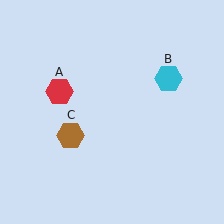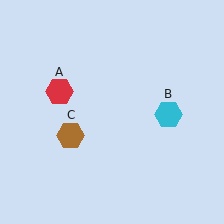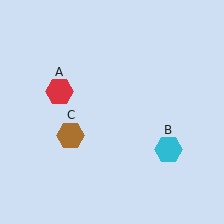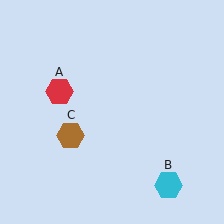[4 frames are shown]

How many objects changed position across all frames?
1 object changed position: cyan hexagon (object B).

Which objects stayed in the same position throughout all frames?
Red hexagon (object A) and brown hexagon (object C) remained stationary.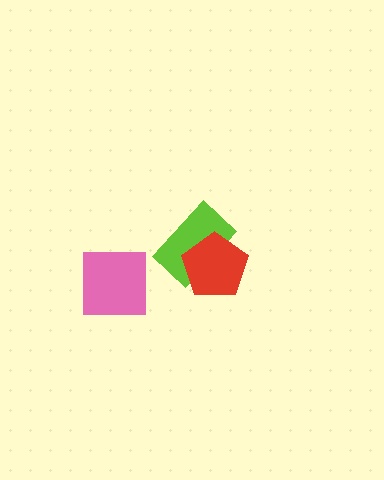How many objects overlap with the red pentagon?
1 object overlaps with the red pentagon.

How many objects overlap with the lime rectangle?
1 object overlaps with the lime rectangle.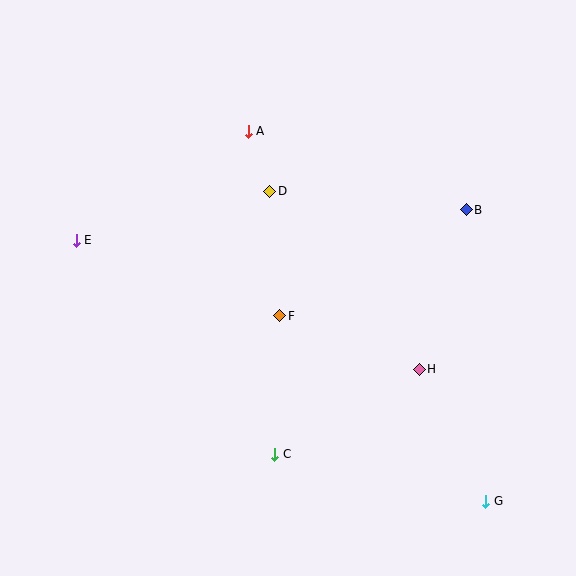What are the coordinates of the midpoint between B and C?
The midpoint between B and C is at (371, 332).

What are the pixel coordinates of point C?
Point C is at (275, 454).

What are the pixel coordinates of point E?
Point E is at (76, 240).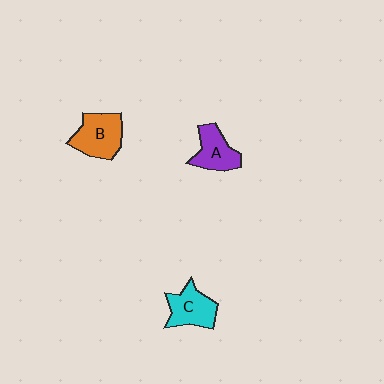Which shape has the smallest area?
Shape A (purple).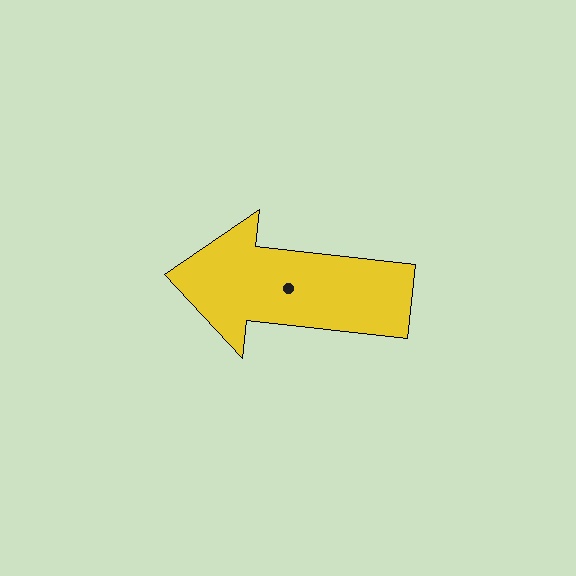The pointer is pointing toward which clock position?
Roughly 9 o'clock.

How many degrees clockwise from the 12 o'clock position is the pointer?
Approximately 276 degrees.